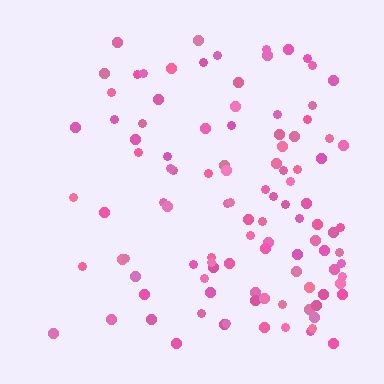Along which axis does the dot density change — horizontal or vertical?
Horizontal.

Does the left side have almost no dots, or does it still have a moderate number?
Still a moderate number, just noticeably fewer than the right.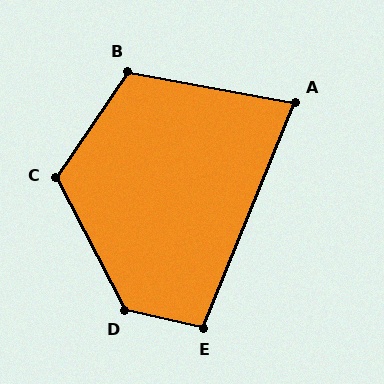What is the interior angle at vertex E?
Approximately 100 degrees (obtuse).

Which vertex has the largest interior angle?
D, at approximately 130 degrees.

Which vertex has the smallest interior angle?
A, at approximately 78 degrees.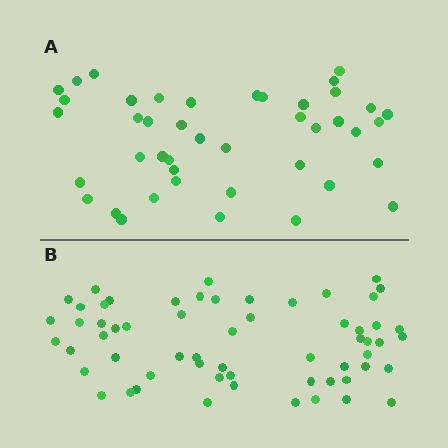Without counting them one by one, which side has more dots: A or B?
Region B (the bottom region) has more dots.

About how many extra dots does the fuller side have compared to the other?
Region B has approximately 15 more dots than region A.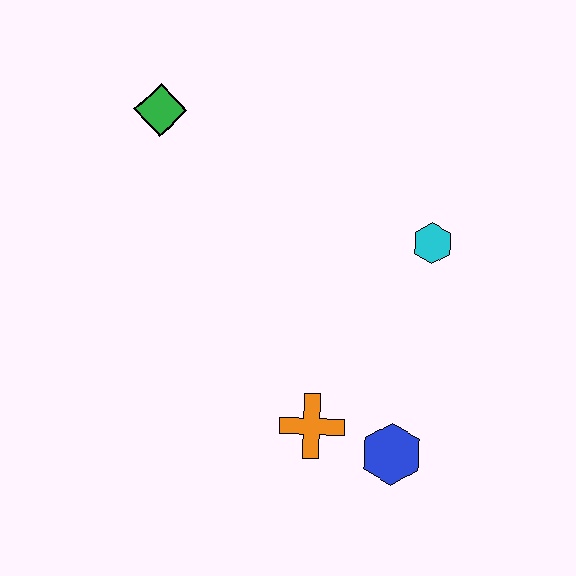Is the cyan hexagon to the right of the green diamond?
Yes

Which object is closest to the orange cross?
The blue hexagon is closest to the orange cross.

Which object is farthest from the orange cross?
The green diamond is farthest from the orange cross.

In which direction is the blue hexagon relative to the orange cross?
The blue hexagon is to the right of the orange cross.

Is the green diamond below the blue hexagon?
No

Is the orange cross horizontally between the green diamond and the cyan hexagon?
Yes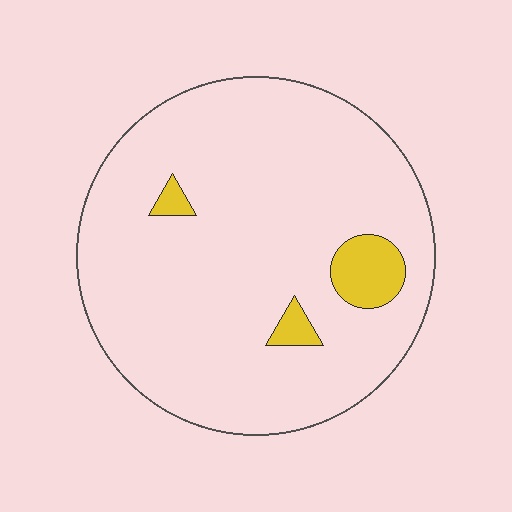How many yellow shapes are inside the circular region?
3.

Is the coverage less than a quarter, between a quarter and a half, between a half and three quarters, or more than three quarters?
Less than a quarter.